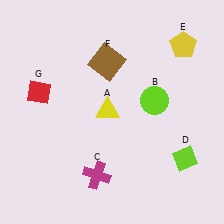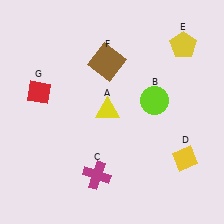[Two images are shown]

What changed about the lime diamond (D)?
In Image 1, D is lime. In Image 2, it changed to yellow.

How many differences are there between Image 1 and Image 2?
There is 1 difference between the two images.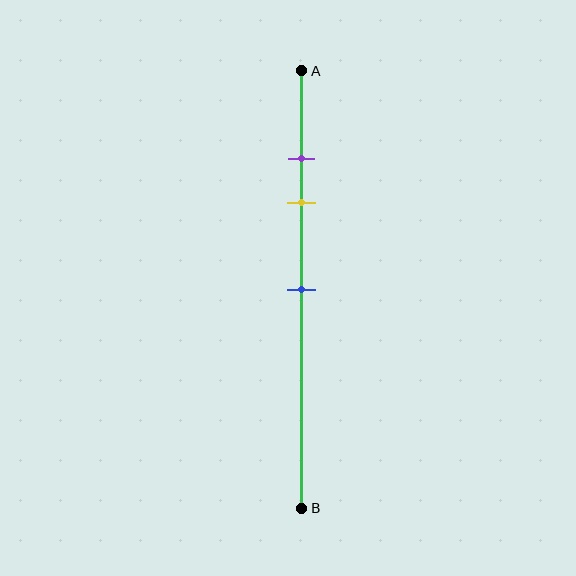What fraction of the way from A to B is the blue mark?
The blue mark is approximately 50% (0.5) of the way from A to B.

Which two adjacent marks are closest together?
The purple and yellow marks are the closest adjacent pair.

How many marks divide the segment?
There are 3 marks dividing the segment.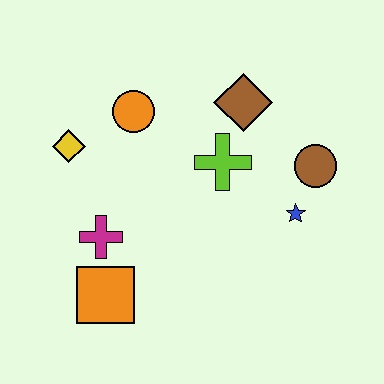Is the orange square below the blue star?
Yes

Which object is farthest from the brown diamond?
The orange square is farthest from the brown diamond.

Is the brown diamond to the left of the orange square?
No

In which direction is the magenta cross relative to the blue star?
The magenta cross is to the left of the blue star.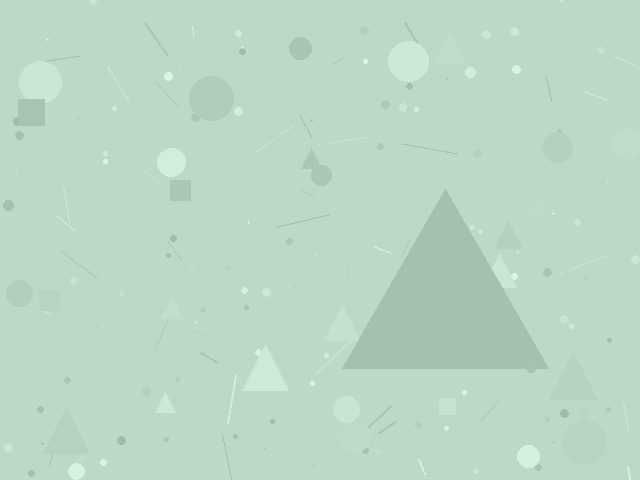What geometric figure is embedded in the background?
A triangle is embedded in the background.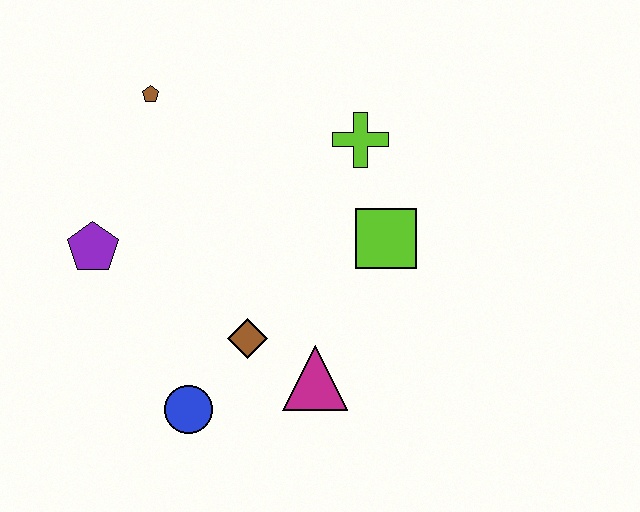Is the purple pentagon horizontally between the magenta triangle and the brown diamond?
No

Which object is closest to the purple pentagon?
The brown pentagon is closest to the purple pentagon.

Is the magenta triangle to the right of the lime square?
No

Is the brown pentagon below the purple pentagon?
No